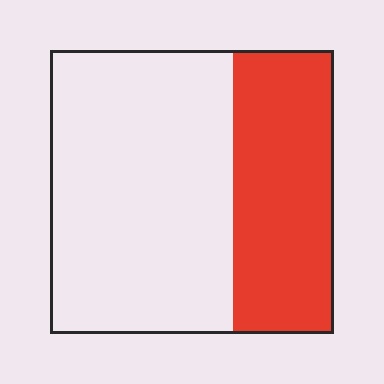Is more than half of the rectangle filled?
No.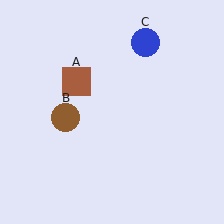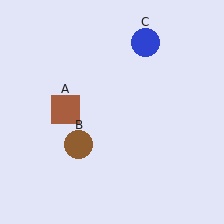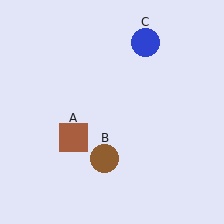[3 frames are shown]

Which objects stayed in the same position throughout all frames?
Blue circle (object C) remained stationary.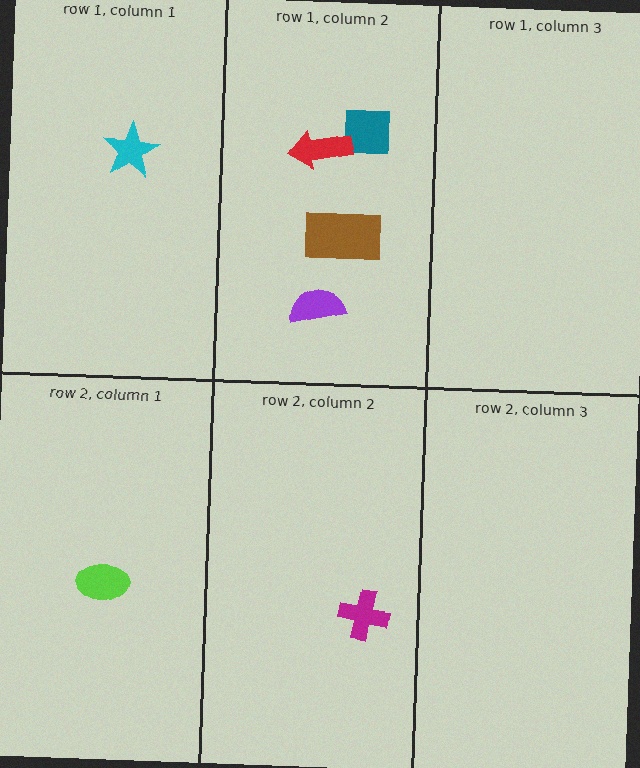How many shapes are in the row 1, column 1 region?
1.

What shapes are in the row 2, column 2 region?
The magenta cross.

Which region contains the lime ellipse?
The row 2, column 1 region.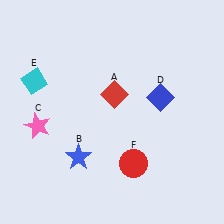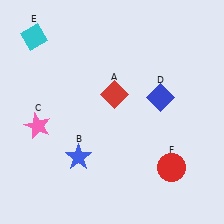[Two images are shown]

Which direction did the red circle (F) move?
The red circle (F) moved right.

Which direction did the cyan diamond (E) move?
The cyan diamond (E) moved up.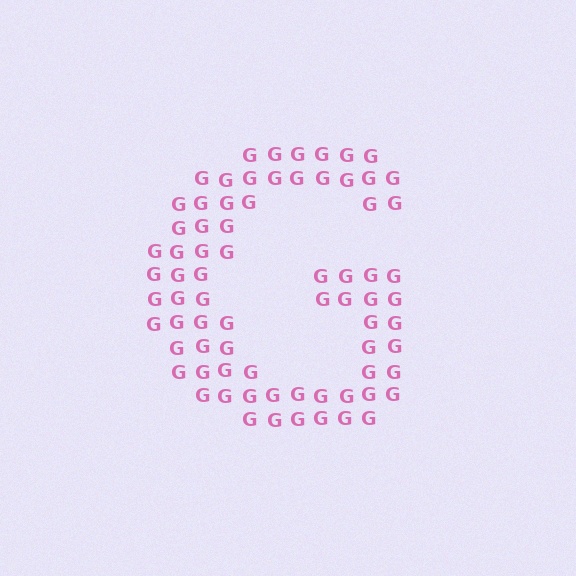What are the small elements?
The small elements are letter G's.